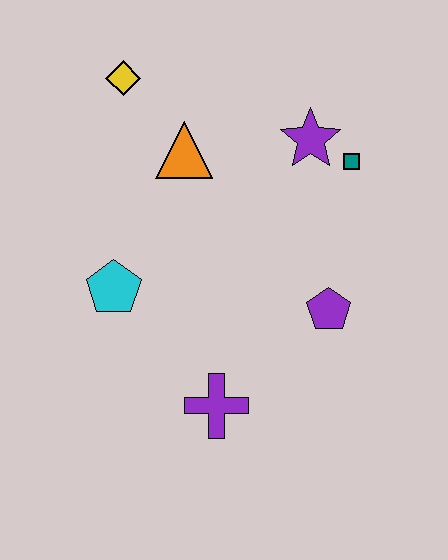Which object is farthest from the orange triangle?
The purple cross is farthest from the orange triangle.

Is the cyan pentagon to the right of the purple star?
No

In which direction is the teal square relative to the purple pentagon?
The teal square is above the purple pentagon.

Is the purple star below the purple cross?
No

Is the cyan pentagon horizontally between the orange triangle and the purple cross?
No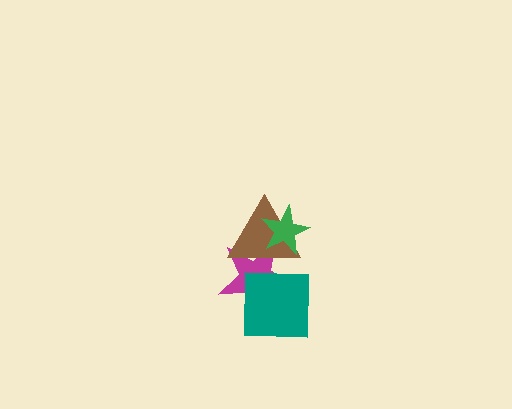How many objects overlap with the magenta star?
3 objects overlap with the magenta star.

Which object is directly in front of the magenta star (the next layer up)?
The teal square is directly in front of the magenta star.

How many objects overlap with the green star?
2 objects overlap with the green star.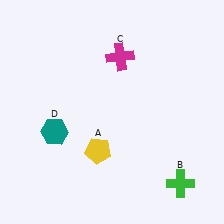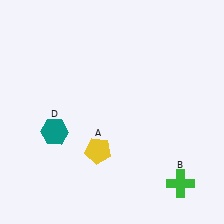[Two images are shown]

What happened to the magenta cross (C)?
The magenta cross (C) was removed in Image 2. It was in the top-right area of Image 1.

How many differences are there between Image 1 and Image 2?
There is 1 difference between the two images.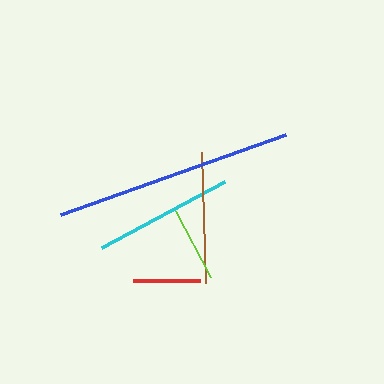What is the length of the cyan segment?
The cyan segment is approximately 139 pixels long.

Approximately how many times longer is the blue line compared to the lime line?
The blue line is approximately 3.2 times the length of the lime line.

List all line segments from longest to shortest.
From longest to shortest: blue, cyan, brown, lime, red.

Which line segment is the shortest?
The red line is the shortest at approximately 66 pixels.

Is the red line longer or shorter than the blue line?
The blue line is longer than the red line.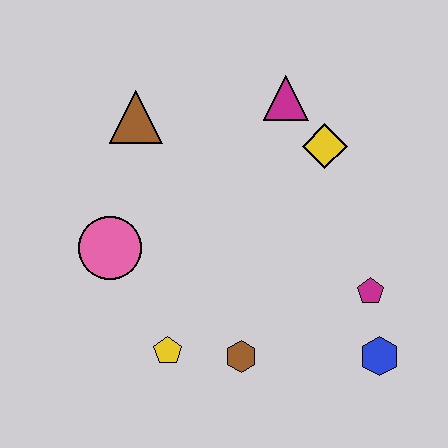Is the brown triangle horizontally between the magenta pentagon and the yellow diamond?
No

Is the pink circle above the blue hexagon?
Yes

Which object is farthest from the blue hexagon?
The brown triangle is farthest from the blue hexagon.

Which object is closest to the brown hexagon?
The yellow pentagon is closest to the brown hexagon.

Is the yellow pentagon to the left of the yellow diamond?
Yes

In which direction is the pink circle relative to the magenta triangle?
The pink circle is to the left of the magenta triangle.